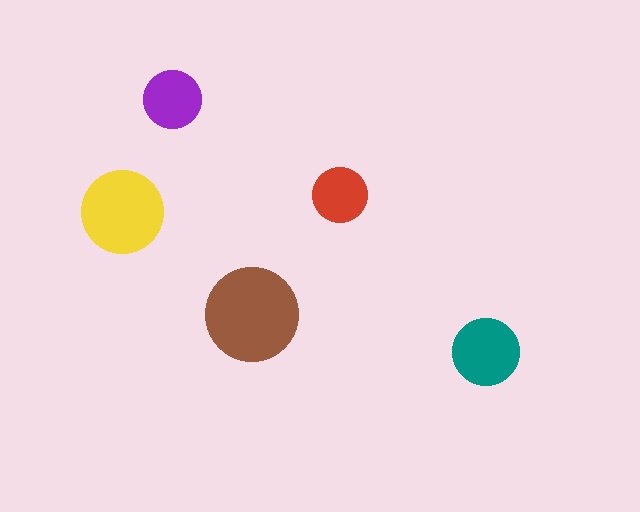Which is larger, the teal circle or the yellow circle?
The yellow one.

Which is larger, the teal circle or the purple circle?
The teal one.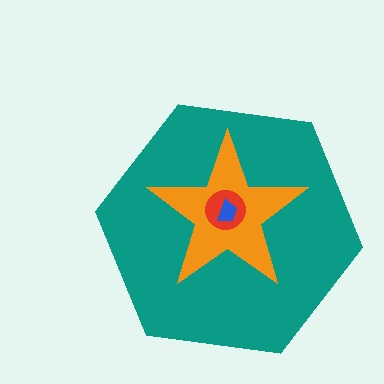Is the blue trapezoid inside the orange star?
Yes.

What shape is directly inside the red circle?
The blue trapezoid.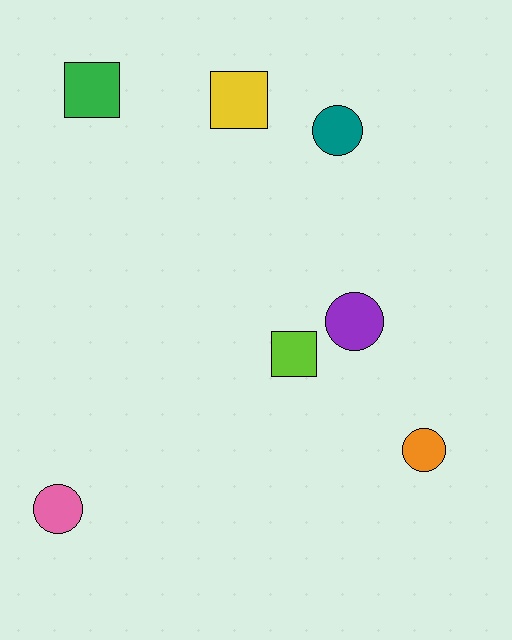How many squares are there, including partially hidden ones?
There are 3 squares.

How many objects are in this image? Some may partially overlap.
There are 7 objects.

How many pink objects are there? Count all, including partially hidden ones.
There is 1 pink object.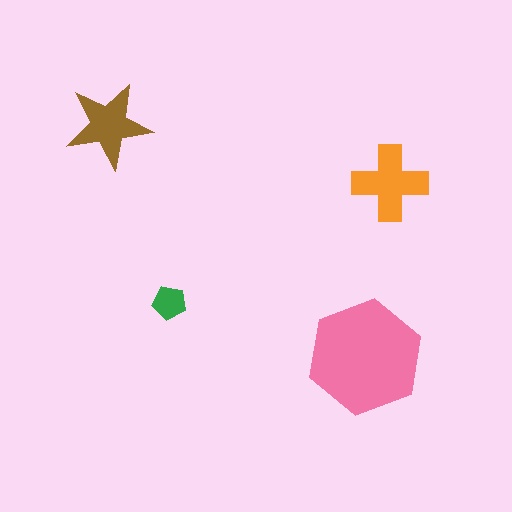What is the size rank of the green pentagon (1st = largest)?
4th.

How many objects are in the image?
There are 4 objects in the image.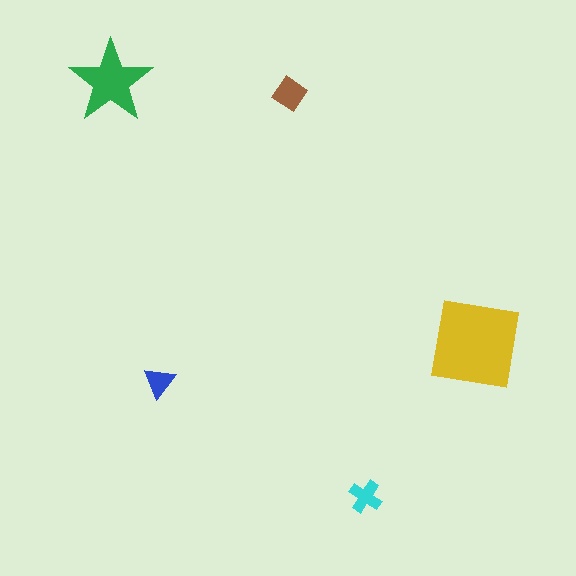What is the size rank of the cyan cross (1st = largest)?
4th.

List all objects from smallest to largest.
The blue triangle, the cyan cross, the brown diamond, the green star, the yellow square.